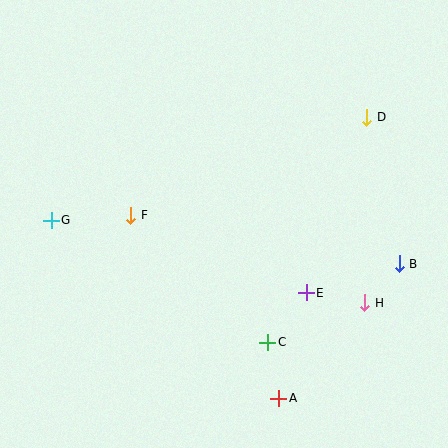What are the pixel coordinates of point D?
Point D is at (367, 117).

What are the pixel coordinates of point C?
Point C is at (268, 342).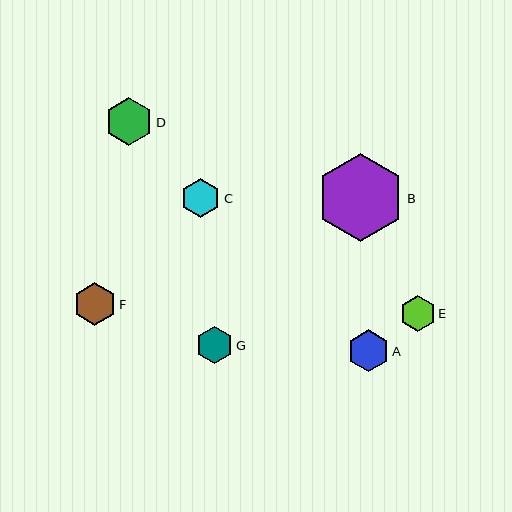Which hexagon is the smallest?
Hexagon E is the smallest with a size of approximately 36 pixels.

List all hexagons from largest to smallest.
From largest to smallest: B, D, F, A, C, G, E.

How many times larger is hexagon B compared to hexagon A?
Hexagon B is approximately 2.1 times the size of hexagon A.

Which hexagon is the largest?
Hexagon B is the largest with a size of approximately 88 pixels.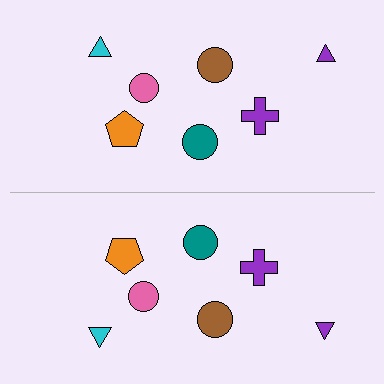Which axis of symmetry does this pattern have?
The pattern has a horizontal axis of symmetry running through the center of the image.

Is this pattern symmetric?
Yes, this pattern has bilateral (reflection) symmetry.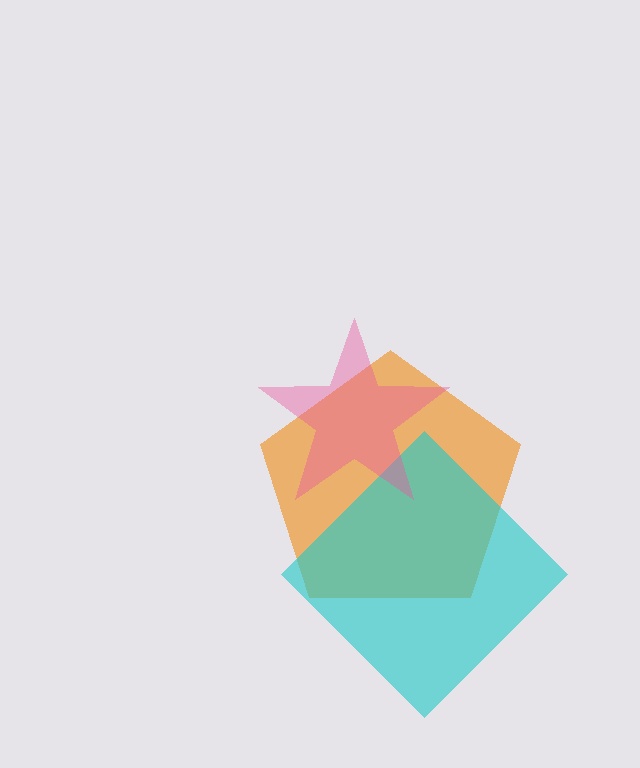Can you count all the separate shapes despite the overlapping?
Yes, there are 3 separate shapes.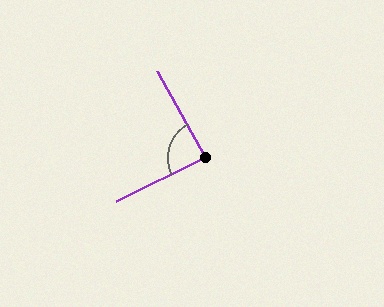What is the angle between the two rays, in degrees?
Approximately 88 degrees.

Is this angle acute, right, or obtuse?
It is approximately a right angle.